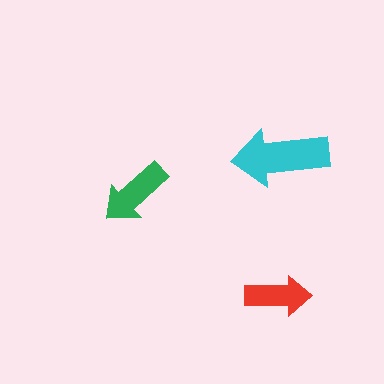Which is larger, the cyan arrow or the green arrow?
The cyan one.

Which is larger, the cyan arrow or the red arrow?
The cyan one.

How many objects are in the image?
There are 3 objects in the image.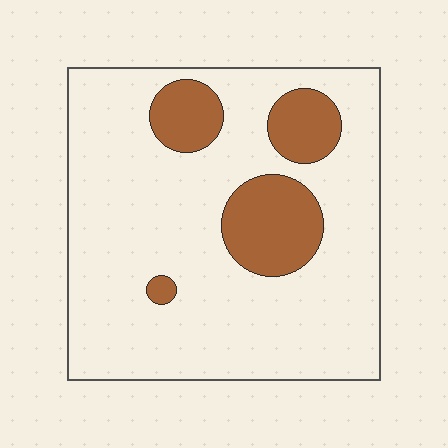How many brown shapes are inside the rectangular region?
4.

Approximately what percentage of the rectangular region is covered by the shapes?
Approximately 20%.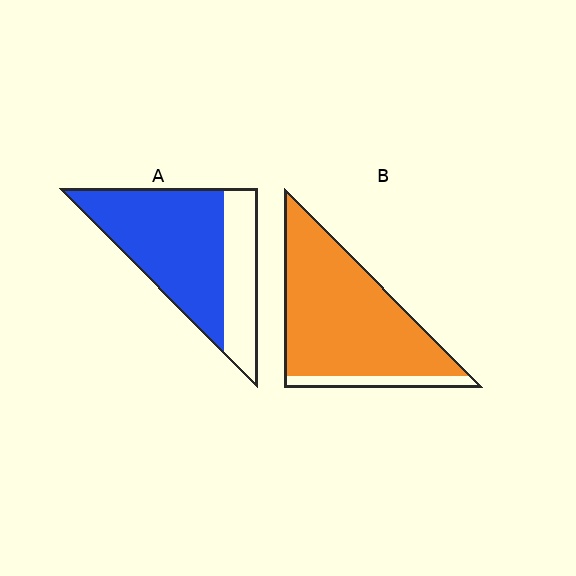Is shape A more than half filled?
Yes.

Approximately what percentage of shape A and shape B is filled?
A is approximately 70% and B is approximately 90%.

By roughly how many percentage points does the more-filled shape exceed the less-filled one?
By roughly 20 percentage points (B over A).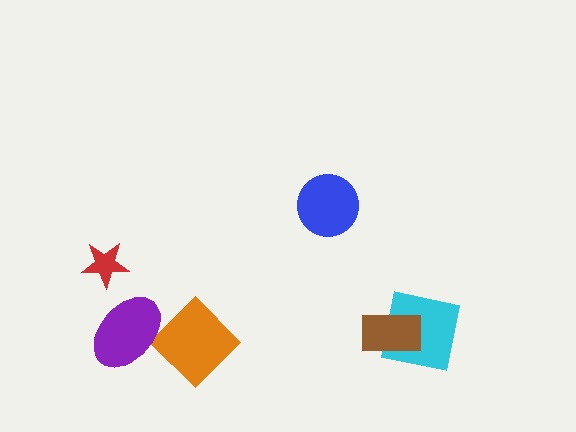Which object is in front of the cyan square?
The brown rectangle is in front of the cyan square.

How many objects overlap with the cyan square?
1 object overlaps with the cyan square.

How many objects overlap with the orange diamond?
1 object overlaps with the orange diamond.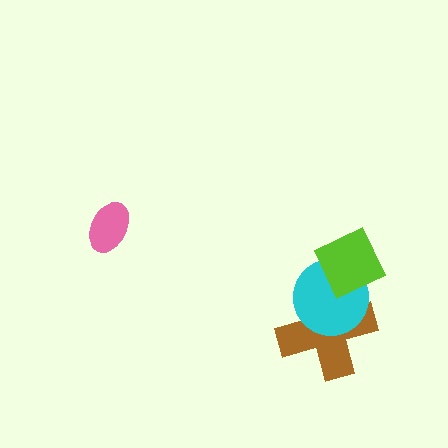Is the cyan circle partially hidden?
Yes, it is partially covered by another shape.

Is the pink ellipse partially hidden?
No, no other shape covers it.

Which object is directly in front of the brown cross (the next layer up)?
The cyan circle is directly in front of the brown cross.